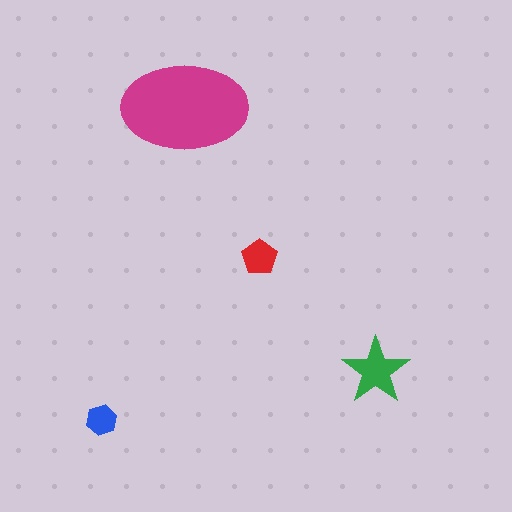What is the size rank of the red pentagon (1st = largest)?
3rd.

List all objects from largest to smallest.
The magenta ellipse, the green star, the red pentagon, the blue hexagon.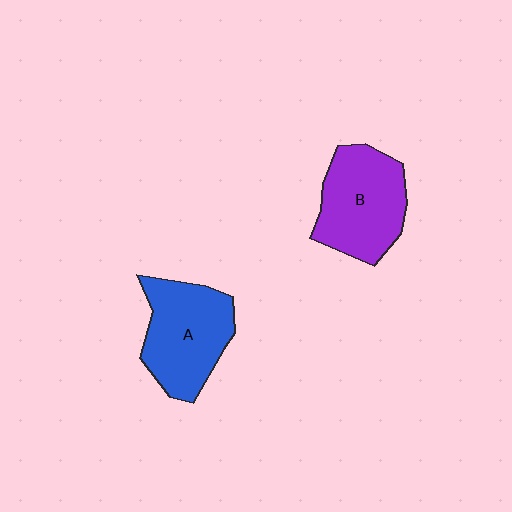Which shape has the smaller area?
Shape B (purple).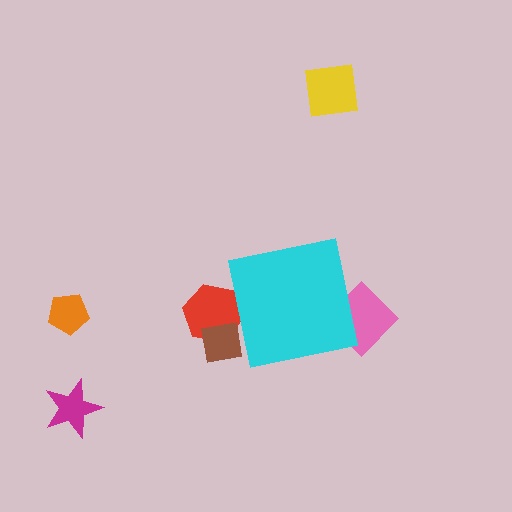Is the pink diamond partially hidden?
Yes, the pink diamond is partially hidden behind the cyan square.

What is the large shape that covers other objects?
A cyan square.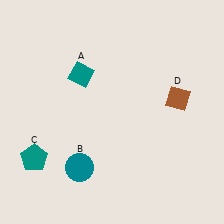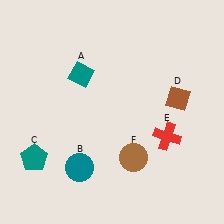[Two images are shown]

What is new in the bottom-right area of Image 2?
A brown circle (F) was added in the bottom-right area of Image 2.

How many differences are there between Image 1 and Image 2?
There are 2 differences between the two images.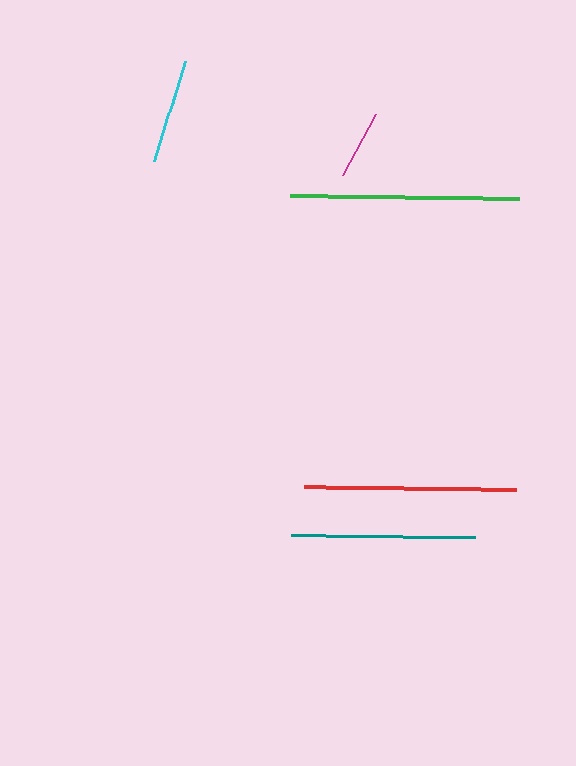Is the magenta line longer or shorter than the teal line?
The teal line is longer than the magenta line.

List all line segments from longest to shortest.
From longest to shortest: green, red, teal, cyan, magenta.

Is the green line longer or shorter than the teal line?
The green line is longer than the teal line.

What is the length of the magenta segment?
The magenta segment is approximately 69 pixels long.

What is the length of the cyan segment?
The cyan segment is approximately 106 pixels long.